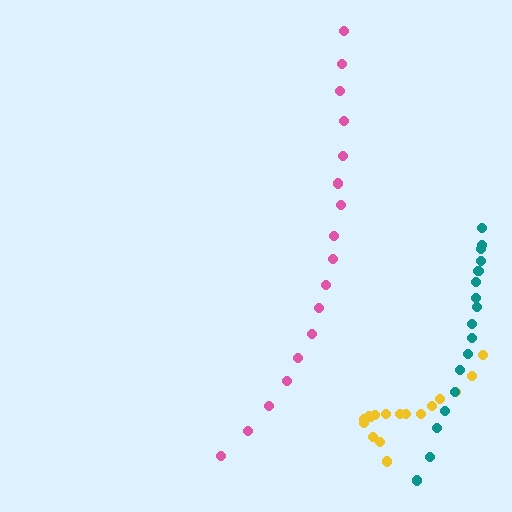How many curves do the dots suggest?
There are 3 distinct paths.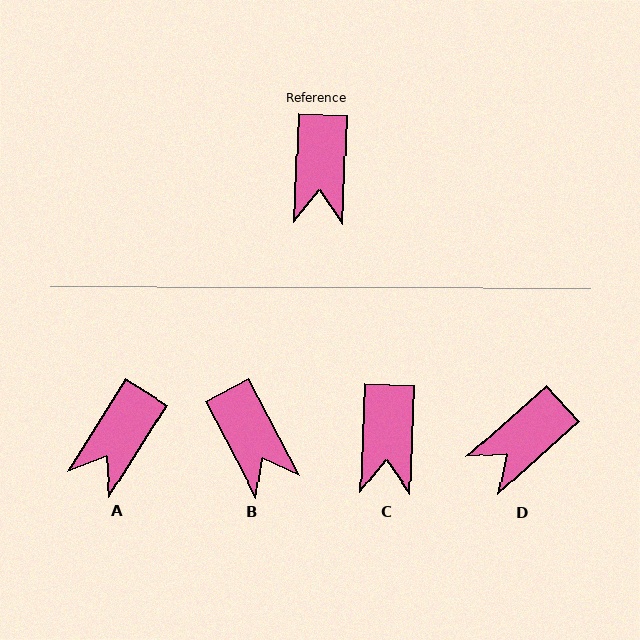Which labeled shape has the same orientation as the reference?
C.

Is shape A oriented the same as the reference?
No, it is off by about 30 degrees.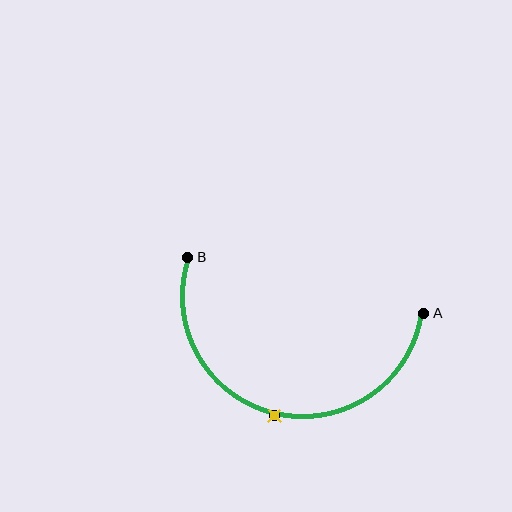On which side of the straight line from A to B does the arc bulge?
The arc bulges below the straight line connecting A and B.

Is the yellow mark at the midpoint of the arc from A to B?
Yes. The yellow mark lies on the arc at equal arc-length from both A and B — it is the arc midpoint.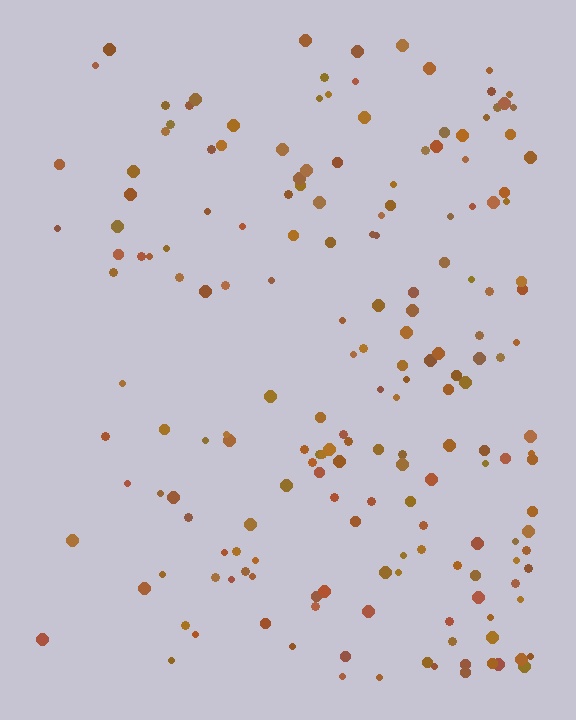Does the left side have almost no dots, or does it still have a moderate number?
Still a moderate number, just noticeably fewer than the right.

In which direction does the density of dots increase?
From left to right, with the right side densest.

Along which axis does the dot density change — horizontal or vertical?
Horizontal.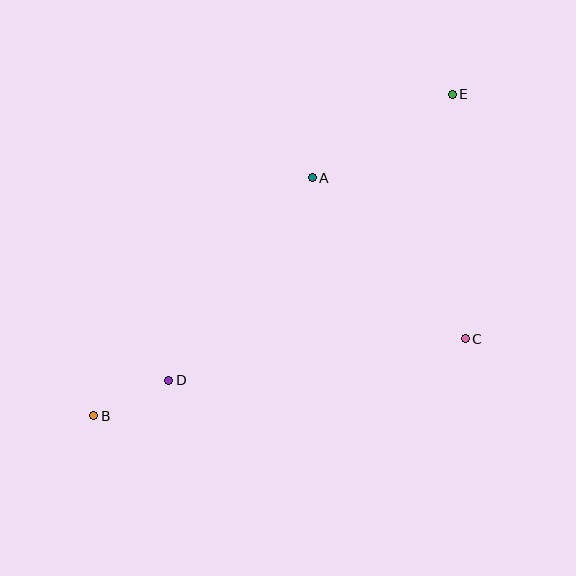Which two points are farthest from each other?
Points B and E are farthest from each other.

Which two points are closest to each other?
Points B and D are closest to each other.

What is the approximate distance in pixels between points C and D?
The distance between C and D is approximately 300 pixels.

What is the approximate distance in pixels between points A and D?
The distance between A and D is approximately 248 pixels.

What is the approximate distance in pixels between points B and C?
The distance between B and C is approximately 380 pixels.